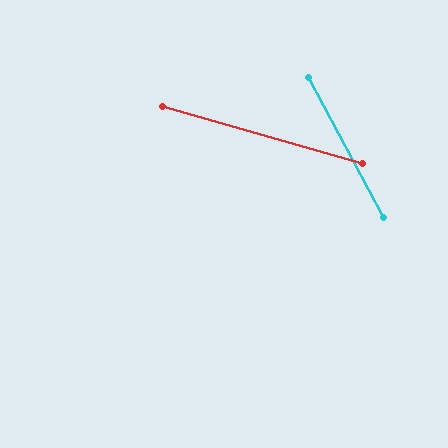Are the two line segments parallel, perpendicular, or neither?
Neither parallel nor perpendicular — they differ by about 46°.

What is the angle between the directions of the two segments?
Approximately 46 degrees.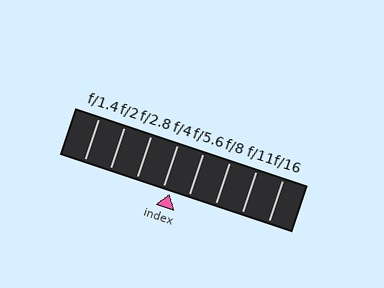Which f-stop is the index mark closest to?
The index mark is closest to f/4.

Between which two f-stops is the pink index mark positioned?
The index mark is between f/4 and f/5.6.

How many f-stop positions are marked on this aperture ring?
There are 8 f-stop positions marked.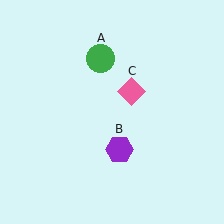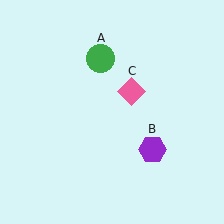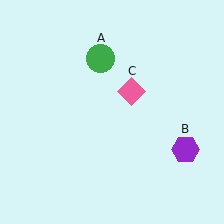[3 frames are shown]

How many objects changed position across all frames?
1 object changed position: purple hexagon (object B).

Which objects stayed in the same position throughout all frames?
Green circle (object A) and pink diamond (object C) remained stationary.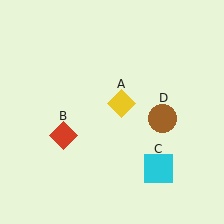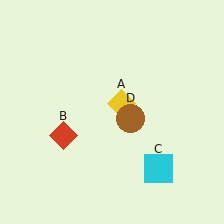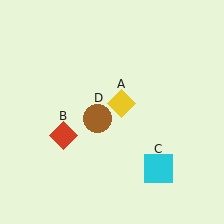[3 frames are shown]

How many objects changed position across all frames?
1 object changed position: brown circle (object D).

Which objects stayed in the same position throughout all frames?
Yellow diamond (object A) and red diamond (object B) and cyan square (object C) remained stationary.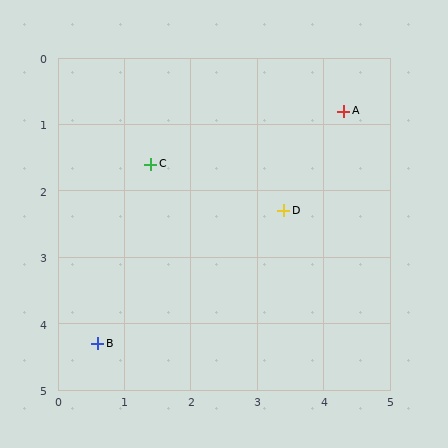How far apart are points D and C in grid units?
Points D and C are about 2.1 grid units apart.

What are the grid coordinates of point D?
Point D is at approximately (3.4, 2.3).